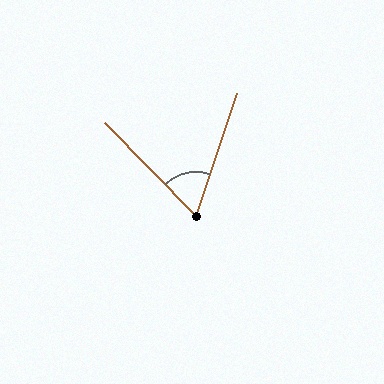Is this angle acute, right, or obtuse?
It is acute.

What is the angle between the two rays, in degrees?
Approximately 63 degrees.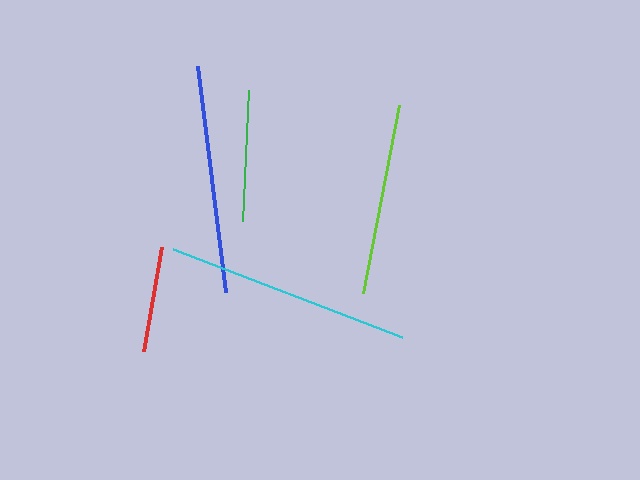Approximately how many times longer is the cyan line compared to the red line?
The cyan line is approximately 2.3 times the length of the red line.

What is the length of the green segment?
The green segment is approximately 131 pixels long.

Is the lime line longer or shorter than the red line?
The lime line is longer than the red line.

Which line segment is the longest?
The cyan line is the longest at approximately 246 pixels.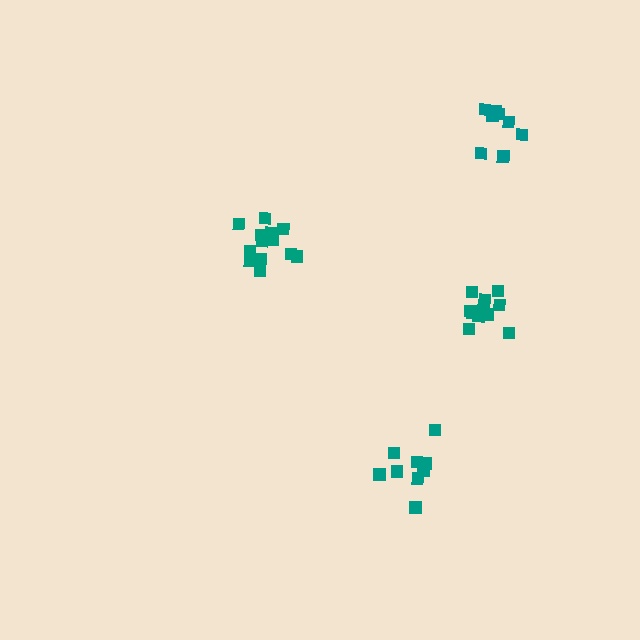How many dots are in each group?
Group 1: 13 dots, Group 2: 13 dots, Group 3: 10 dots, Group 4: 8 dots (44 total).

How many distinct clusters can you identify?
There are 4 distinct clusters.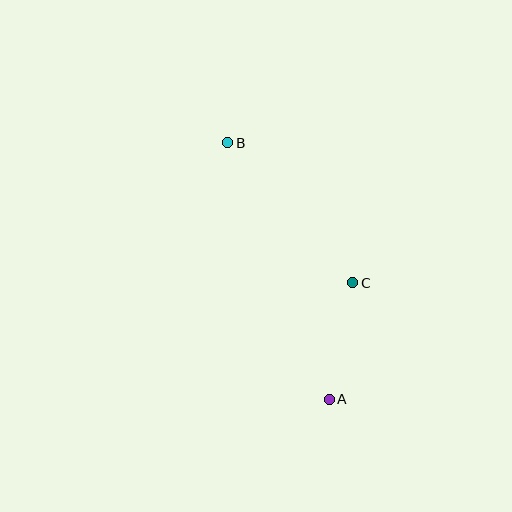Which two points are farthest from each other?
Points A and B are farthest from each other.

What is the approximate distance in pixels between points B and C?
The distance between B and C is approximately 187 pixels.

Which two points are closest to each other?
Points A and C are closest to each other.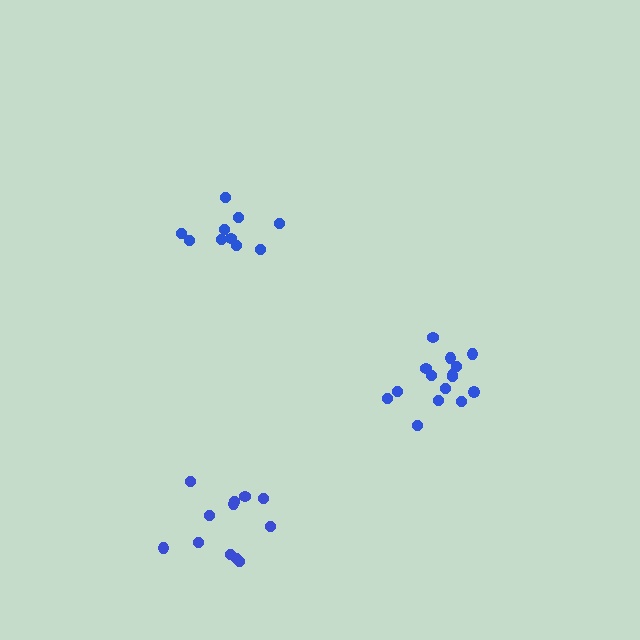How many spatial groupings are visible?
There are 3 spatial groupings.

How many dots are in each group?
Group 1: 15 dots, Group 2: 10 dots, Group 3: 12 dots (37 total).